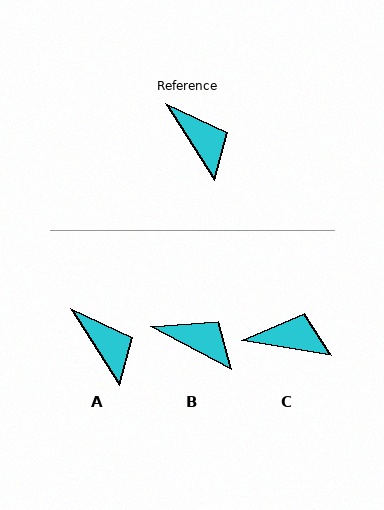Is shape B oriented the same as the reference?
No, it is off by about 30 degrees.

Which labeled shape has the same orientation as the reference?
A.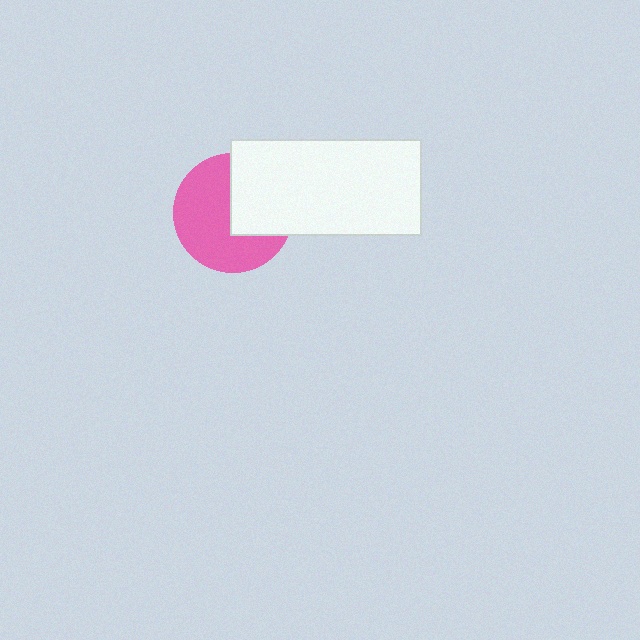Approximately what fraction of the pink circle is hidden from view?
Roughly 39% of the pink circle is hidden behind the white rectangle.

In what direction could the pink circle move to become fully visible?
The pink circle could move left. That would shift it out from behind the white rectangle entirely.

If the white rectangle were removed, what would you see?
You would see the complete pink circle.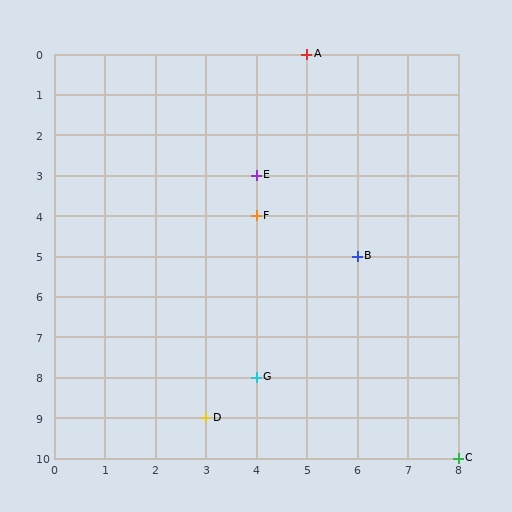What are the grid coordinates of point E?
Point E is at grid coordinates (4, 3).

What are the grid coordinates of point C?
Point C is at grid coordinates (8, 10).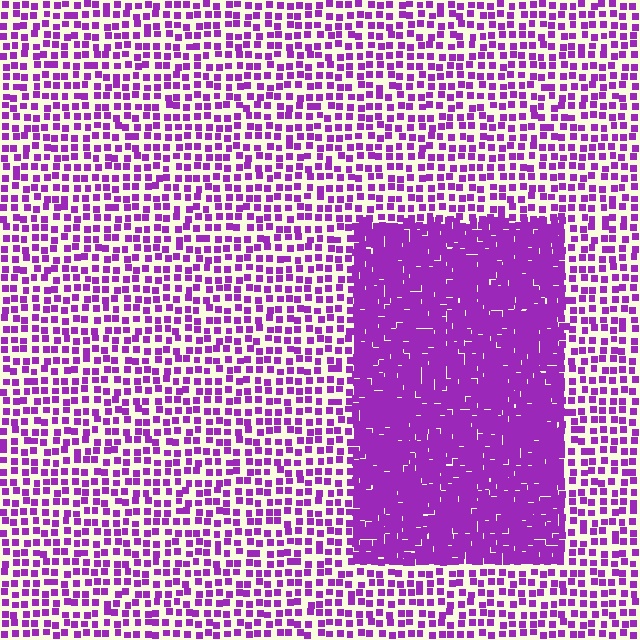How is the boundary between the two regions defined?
The boundary is defined by a change in element density (approximately 2.7x ratio). All elements are the same color, size, and shape.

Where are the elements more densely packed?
The elements are more densely packed inside the rectangle boundary.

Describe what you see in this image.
The image contains small purple elements arranged at two different densities. A rectangle-shaped region is visible where the elements are more densely packed than the surrounding area.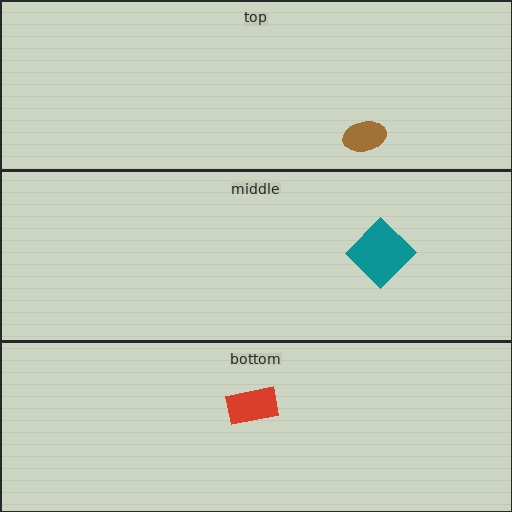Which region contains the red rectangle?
The bottom region.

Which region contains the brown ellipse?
The top region.